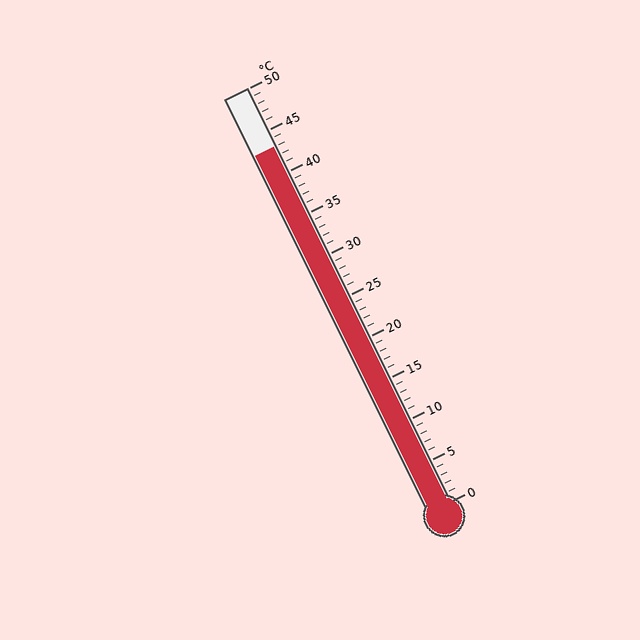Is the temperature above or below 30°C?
The temperature is above 30°C.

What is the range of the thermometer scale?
The thermometer scale ranges from 0°C to 50°C.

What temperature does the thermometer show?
The thermometer shows approximately 43°C.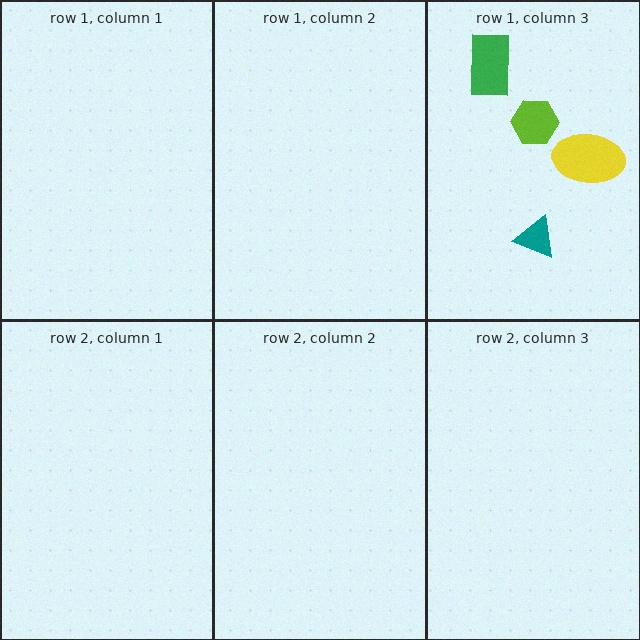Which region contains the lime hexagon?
The row 1, column 3 region.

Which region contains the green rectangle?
The row 1, column 3 region.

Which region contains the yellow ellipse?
The row 1, column 3 region.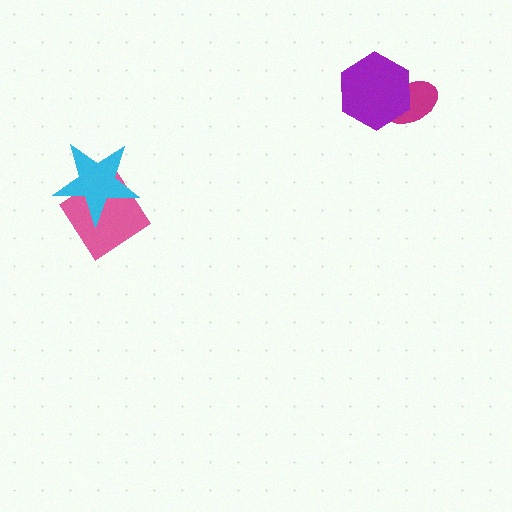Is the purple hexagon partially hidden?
No, no other shape covers it.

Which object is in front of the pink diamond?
The cyan star is in front of the pink diamond.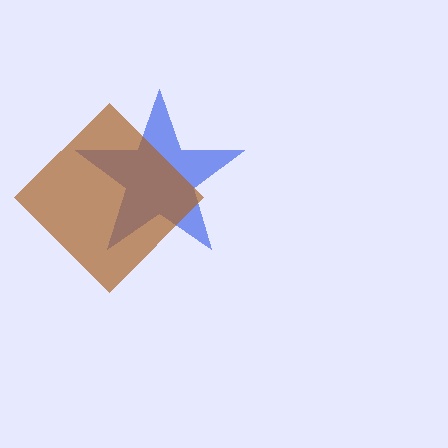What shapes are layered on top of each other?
The layered shapes are: a blue star, a brown diamond.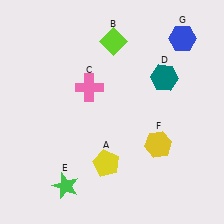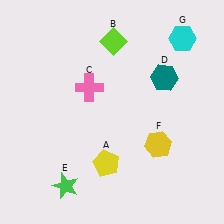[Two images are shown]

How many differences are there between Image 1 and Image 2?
There is 1 difference between the two images.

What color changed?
The hexagon (G) changed from blue in Image 1 to cyan in Image 2.